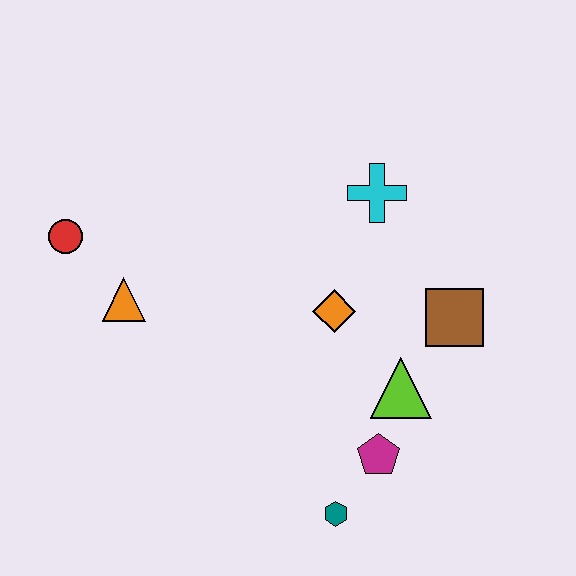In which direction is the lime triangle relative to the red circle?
The lime triangle is to the right of the red circle.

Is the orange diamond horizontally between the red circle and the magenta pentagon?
Yes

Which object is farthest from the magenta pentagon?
The red circle is farthest from the magenta pentagon.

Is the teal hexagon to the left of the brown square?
Yes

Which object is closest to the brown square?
The lime triangle is closest to the brown square.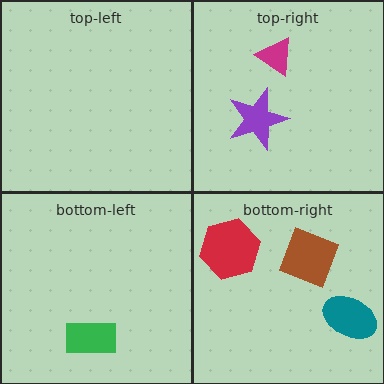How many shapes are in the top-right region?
2.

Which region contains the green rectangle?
The bottom-left region.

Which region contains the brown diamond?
The bottom-right region.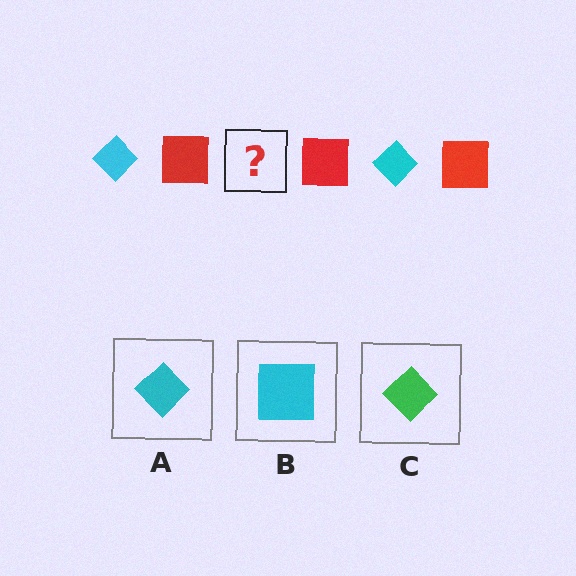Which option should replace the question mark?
Option A.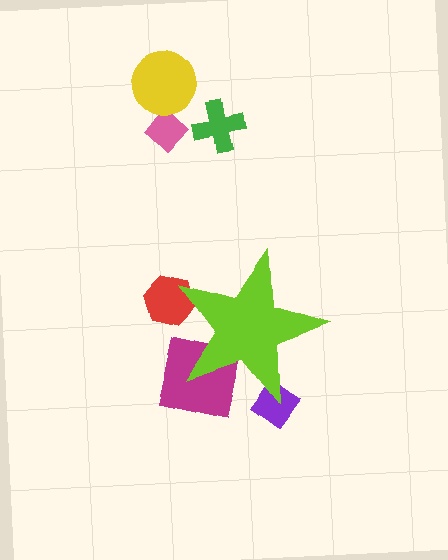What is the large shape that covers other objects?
A lime star.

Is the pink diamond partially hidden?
No, the pink diamond is fully visible.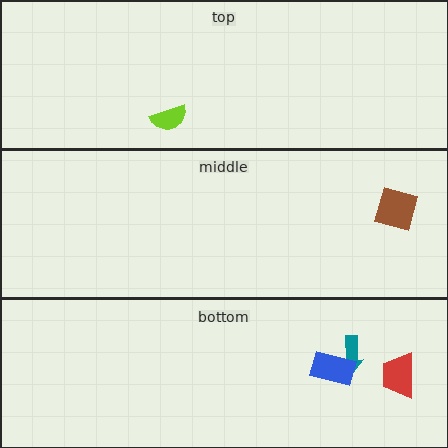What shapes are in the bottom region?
The teal arrow, the red trapezoid, the blue rectangle.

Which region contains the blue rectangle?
The bottom region.